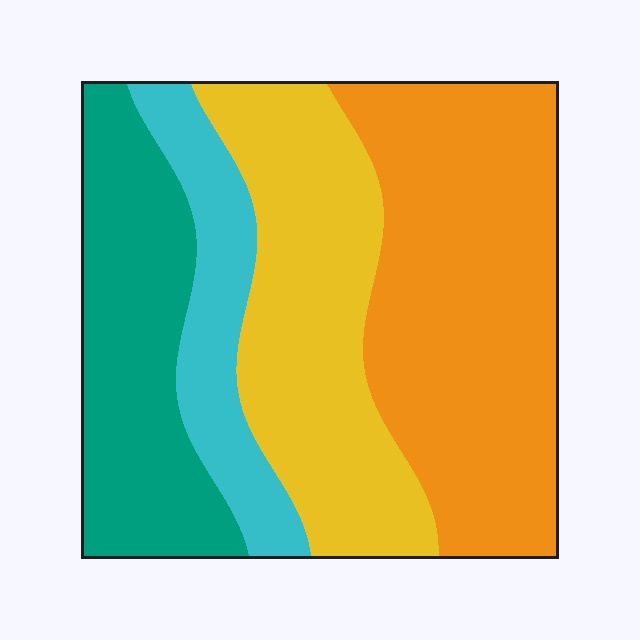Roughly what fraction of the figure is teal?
Teal takes up less than a quarter of the figure.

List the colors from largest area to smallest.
From largest to smallest: orange, yellow, teal, cyan.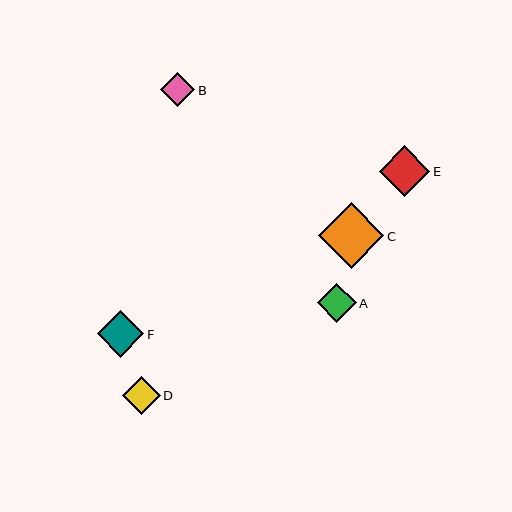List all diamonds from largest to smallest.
From largest to smallest: C, E, F, A, D, B.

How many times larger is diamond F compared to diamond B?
Diamond F is approximately 1.4 times the size of diamond B.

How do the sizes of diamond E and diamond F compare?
Diamond E and diamond F are approximately the same size.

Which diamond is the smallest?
Diamond B is the smallest with a size of approximately 34 pixels.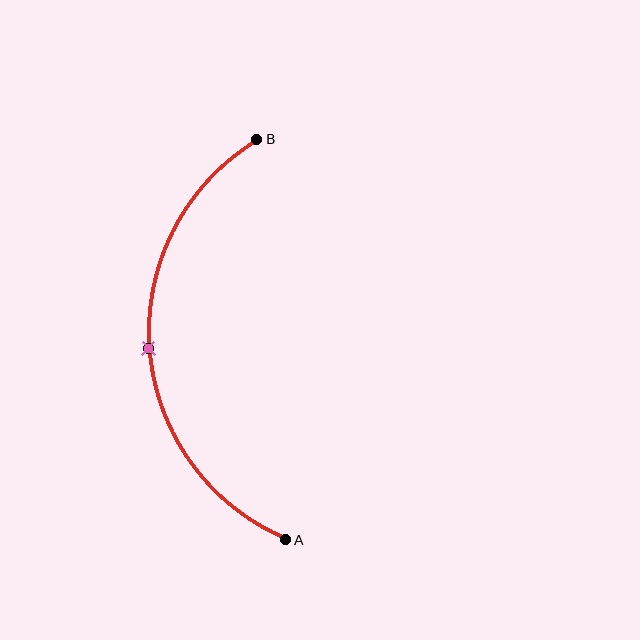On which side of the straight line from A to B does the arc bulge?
The arc bulges to the left of the straight line connecting A and B.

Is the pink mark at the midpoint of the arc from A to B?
Yes. The pink mark lies on the arc at equal arc-length from both A and B — it is the arc midpoint.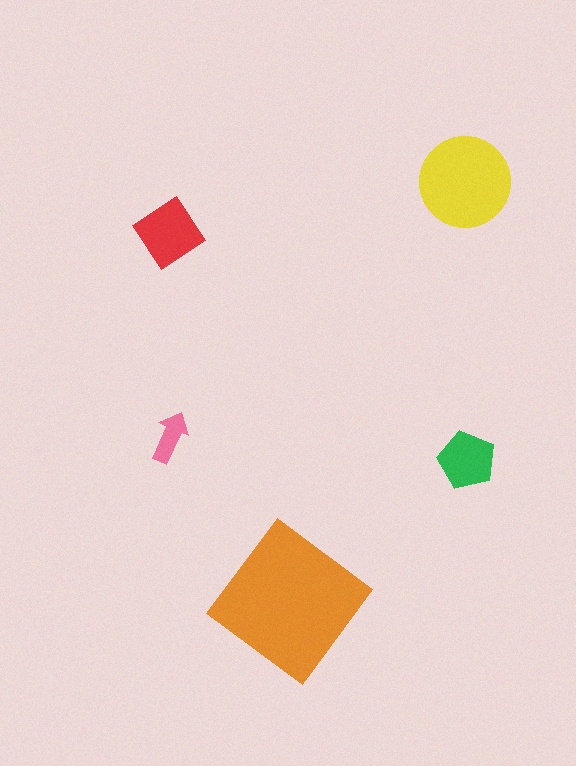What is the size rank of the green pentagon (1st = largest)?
4th.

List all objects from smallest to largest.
The pink arrow, the green pentagon, the red diamond, the yellow circle, the orange diamond.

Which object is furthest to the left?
The red diamond is leftmost.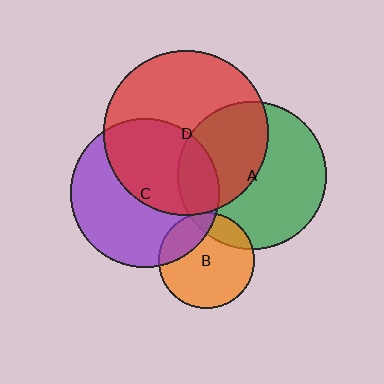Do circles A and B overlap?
Yes.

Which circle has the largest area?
Circle D (red).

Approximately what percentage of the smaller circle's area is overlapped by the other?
Approximately 20%.